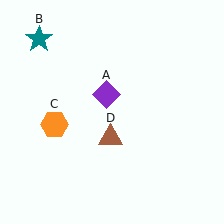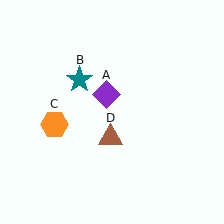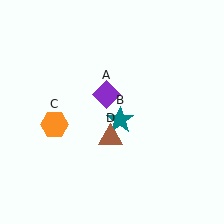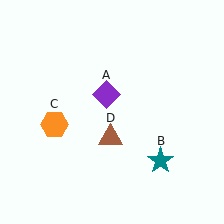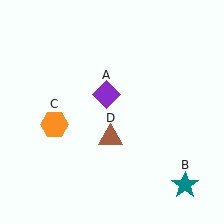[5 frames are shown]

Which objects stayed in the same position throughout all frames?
Purple diamond (object A) and orange hexagon (object C) and brown triangle (object D) remained stationary.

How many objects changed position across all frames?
1 object changed position: teal star (object B).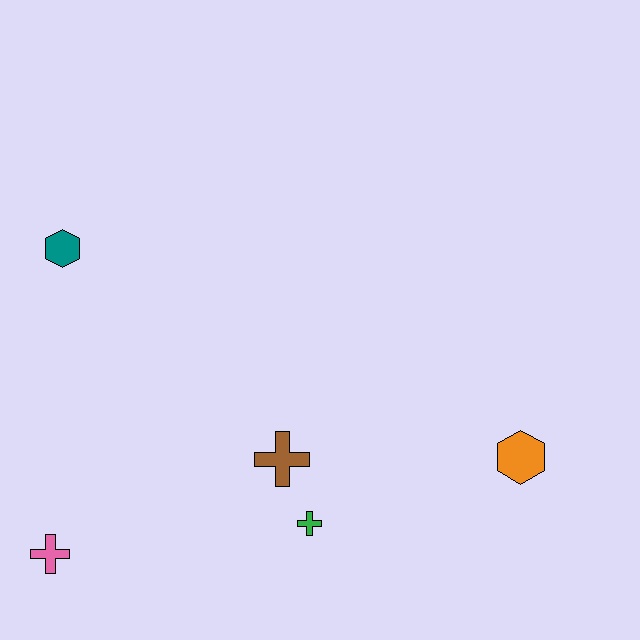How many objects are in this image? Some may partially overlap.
There are 5 objects.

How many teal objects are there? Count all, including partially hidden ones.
There is 1 teal object.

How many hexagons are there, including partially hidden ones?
There are 2 hexagons.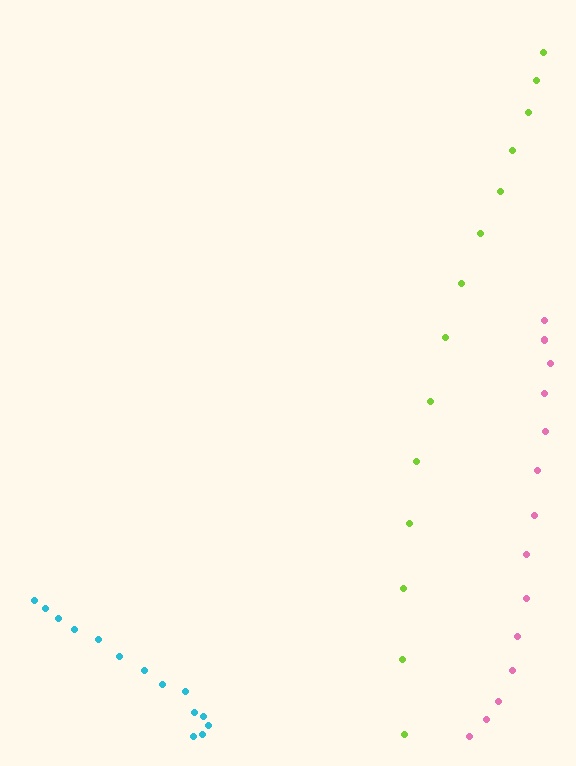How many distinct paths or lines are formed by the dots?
There are 3 distinct paths.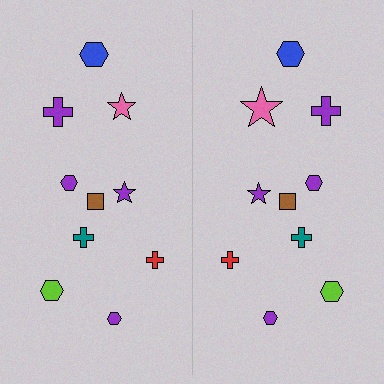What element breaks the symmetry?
The pink star on the right side has a different size than its mirror counterpart.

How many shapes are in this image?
There are 20 shapes in this image.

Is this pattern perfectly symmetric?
No, the pattern is not perfectly symmetric. The pink star on the right side has a different size than its mirror counterpart.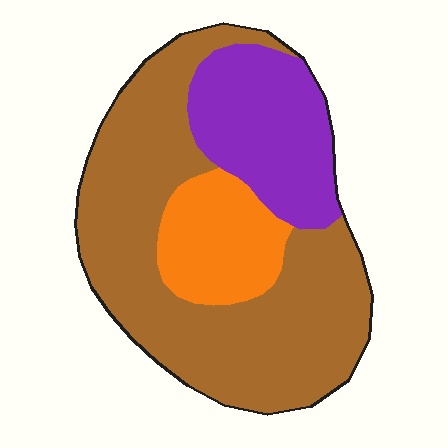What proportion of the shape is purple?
Purple takes up between a sixth and a third of the shape.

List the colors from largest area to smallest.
From largest to smallest: brown, purple, orange.